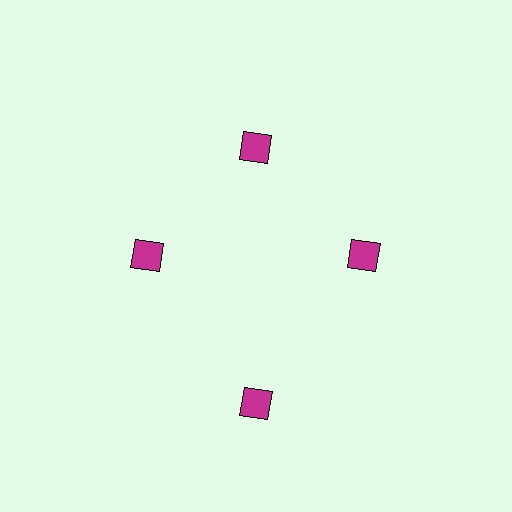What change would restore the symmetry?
The symmetry would be restored by moving it inward, back onto the ring so that all 4 squares sit at equal angles and equal distance from the center.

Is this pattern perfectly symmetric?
No. The 4 magenta squares are arranged in a ring, but one element near the 6 o'clock position is pushed outward from the center, breaking the 4-fold rotational symmetry.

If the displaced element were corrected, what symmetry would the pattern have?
It would have 4-fold rotational symmetry — the pattern would map onto itself every 90 degrees.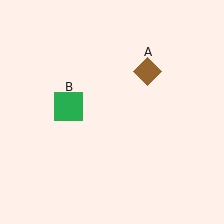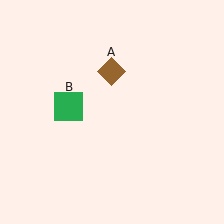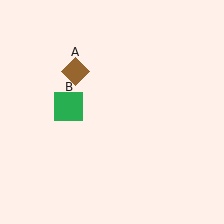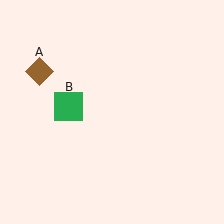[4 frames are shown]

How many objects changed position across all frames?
1 object changed position: brown diamond (object A).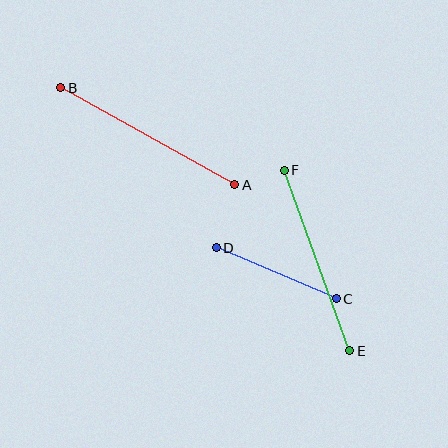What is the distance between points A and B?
The distance is approximately 199 pixels.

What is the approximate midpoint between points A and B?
The midpoint is at approximately (148, 136) pixels.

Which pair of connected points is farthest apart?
Points A and B are farthest apart.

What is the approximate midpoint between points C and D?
The midpoint is at approximately (276, 273) pixels.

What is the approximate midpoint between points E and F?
The midpoint is at approximately (317, 261) pixels.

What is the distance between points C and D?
The distance is approximately 130 pixels.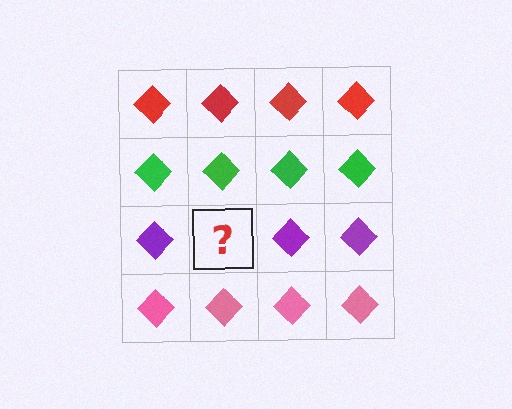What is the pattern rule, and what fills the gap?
The rule is that each row has a consistent color. The gap should be filled with a purple diamond.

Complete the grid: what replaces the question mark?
The question mark should be replaced with a purple diamond.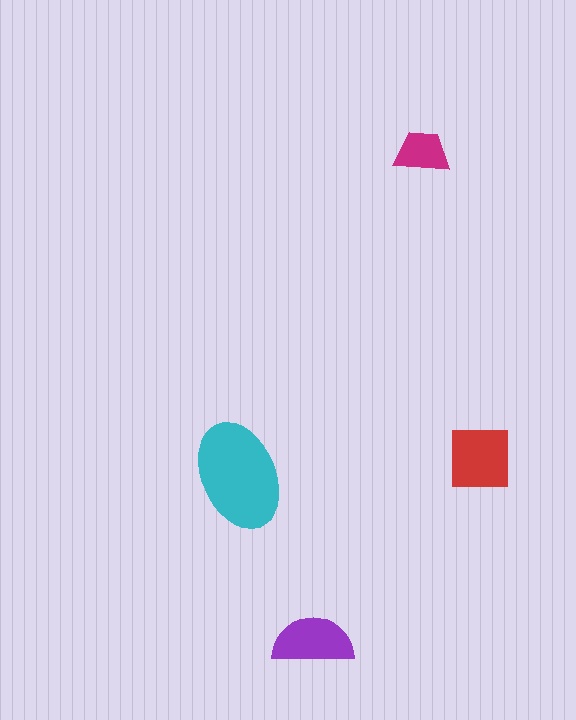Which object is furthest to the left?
The cyan ellipse is leftmost.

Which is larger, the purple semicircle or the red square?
The red square.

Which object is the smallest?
The magenta trapezoid.